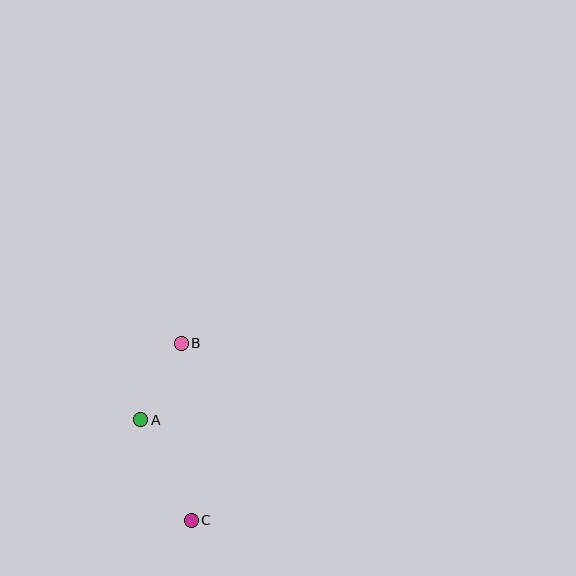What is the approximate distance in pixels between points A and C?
The distance between A and C is approximately 112 pixels.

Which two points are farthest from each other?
Points B and C are farthest from each other.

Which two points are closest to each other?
Points A and B are closest to each other.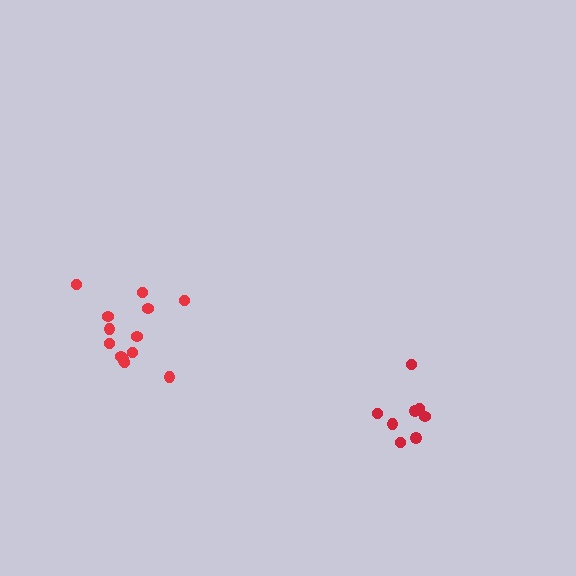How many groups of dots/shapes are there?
There are 2 groups.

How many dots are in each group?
Group 1: 8 dots, Group 2: 13 dots (21 total).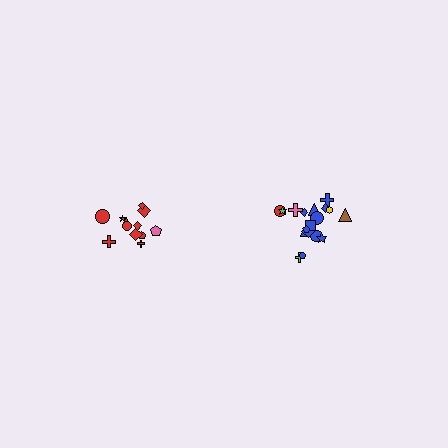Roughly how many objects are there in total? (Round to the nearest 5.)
Roughly 30 objects in total.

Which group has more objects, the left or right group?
The right group.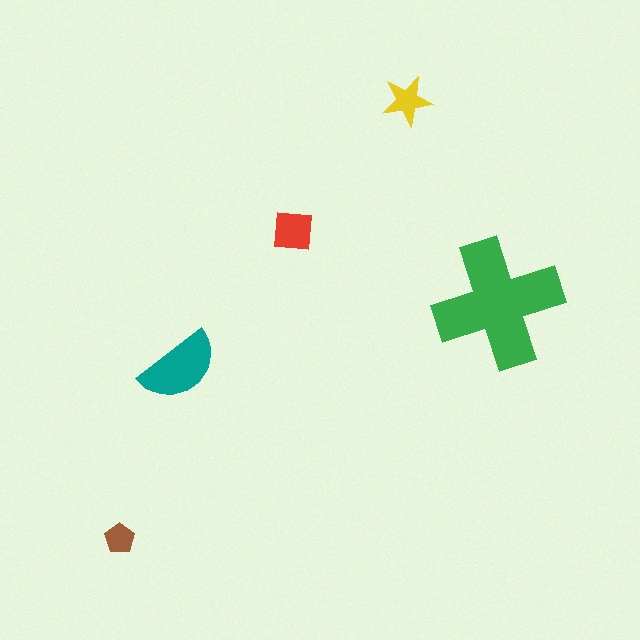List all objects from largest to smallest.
The green cross, the teal semicircle, the red square, the yellow star, the brown pentagon.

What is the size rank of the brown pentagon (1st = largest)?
5th.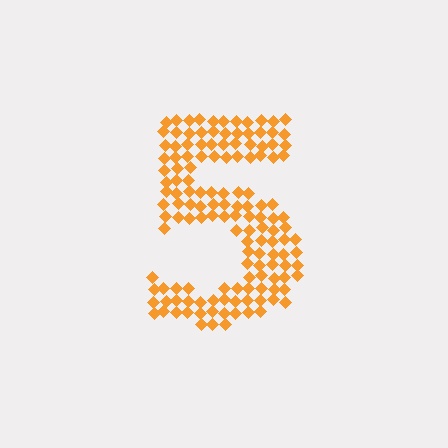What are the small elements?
The small elements are diamonds.